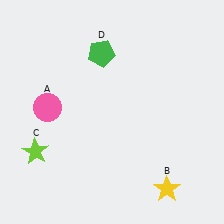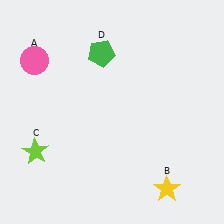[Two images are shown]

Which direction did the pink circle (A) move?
The pink circle (A) moved up.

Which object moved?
The pink circle (A) moved up.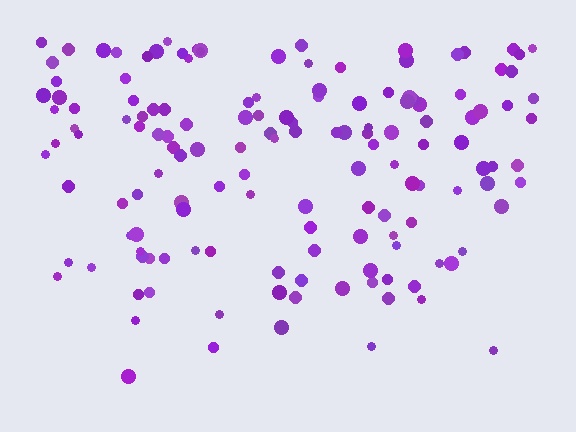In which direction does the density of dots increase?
From bottom to top, with the top side densest.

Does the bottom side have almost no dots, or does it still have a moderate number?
Still a moderate number, just noticeably fewer than the top.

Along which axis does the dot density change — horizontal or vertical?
Vertical.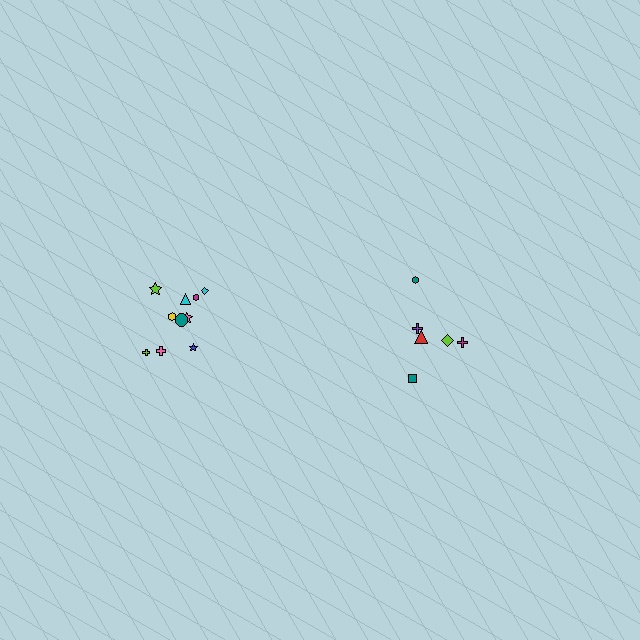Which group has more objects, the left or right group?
The left group.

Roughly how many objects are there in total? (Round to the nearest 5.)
Roughly 15 objects in total.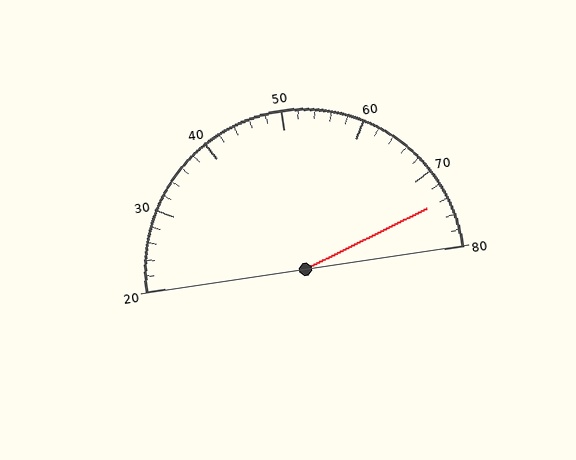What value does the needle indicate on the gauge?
The needle indicates approximately 74.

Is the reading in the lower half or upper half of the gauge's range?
The reading is in the upper half of the range (20 to 80).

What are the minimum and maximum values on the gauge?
The gauge ranges from 20 to 80.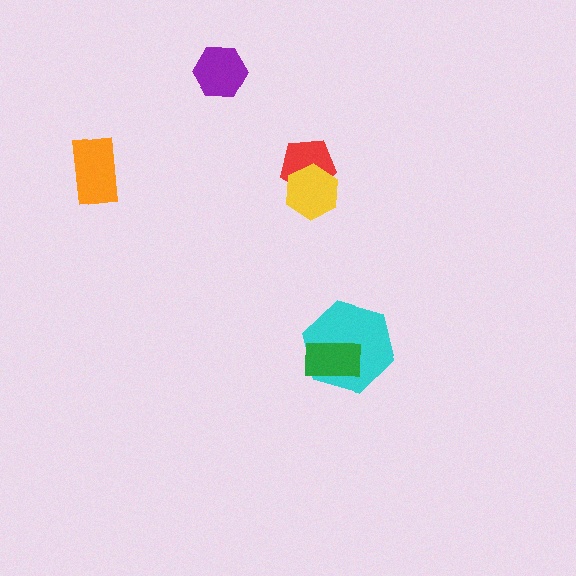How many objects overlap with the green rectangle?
1 object overlaps with the green rectangle.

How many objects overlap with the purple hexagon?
0 objects overlap with the purple hexagon.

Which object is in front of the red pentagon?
The yellow hexagon is in front of the red pentagon.